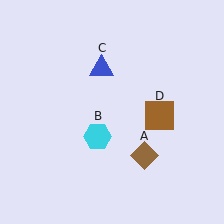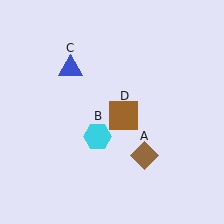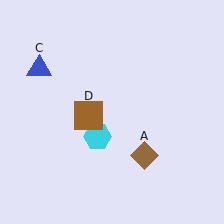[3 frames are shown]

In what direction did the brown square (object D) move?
The brown square (object D) moved left.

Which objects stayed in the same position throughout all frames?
Brown diamond (object A) and cyan hexagon (object B) remained stationary.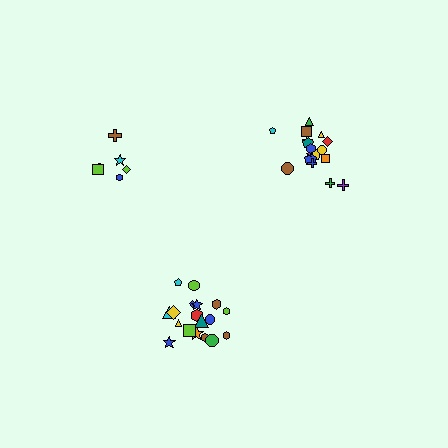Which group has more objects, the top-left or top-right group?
The top-right group.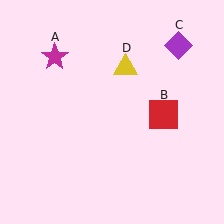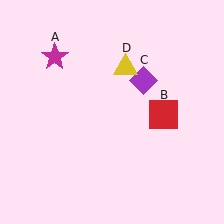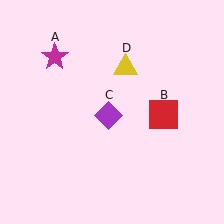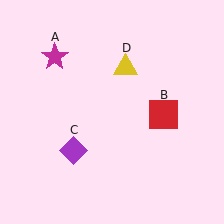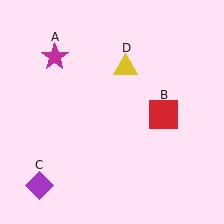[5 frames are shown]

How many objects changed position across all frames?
1 object changed position: purple diamond (object C).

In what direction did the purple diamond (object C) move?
The purple diamond (object C) moved down and to the left.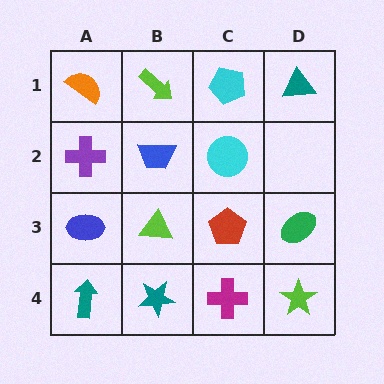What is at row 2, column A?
A purple cross.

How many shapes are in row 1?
4 shapes.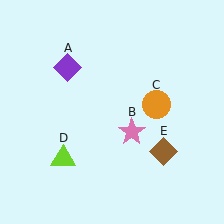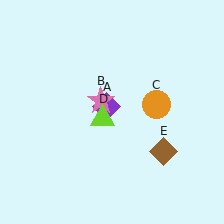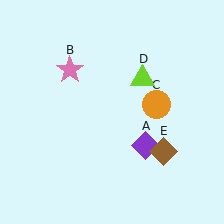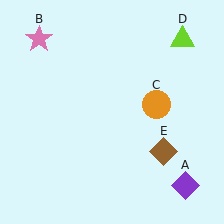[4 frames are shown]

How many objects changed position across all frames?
3 objects changed position: purple diamond (object A), pink star (object B), lime triangle (object D).